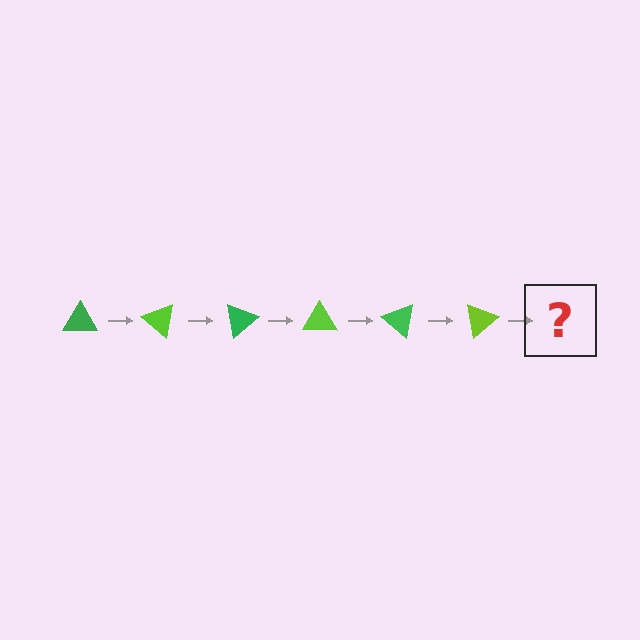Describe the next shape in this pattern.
It should be a green triangle, rotated 240 degrees from the start.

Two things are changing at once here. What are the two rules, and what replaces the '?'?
The two rules are that it rotates 40 degrees each step and the color cycles through green and lime. The '?' should be a green triangle, rotated 240 degrees from the start.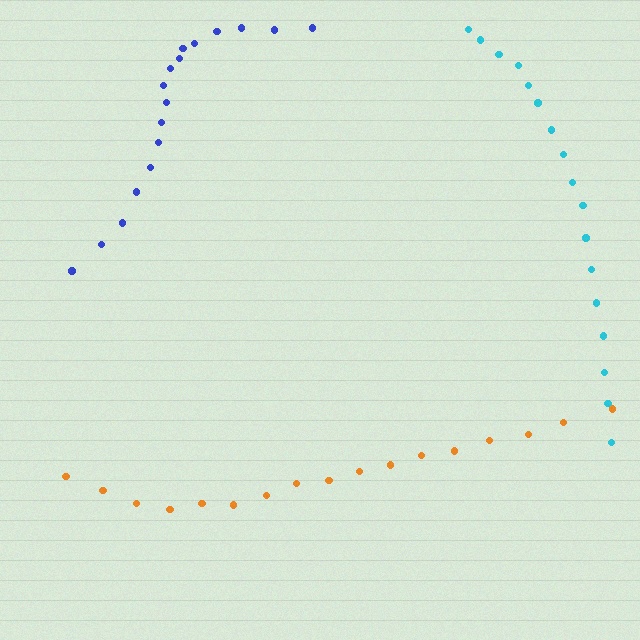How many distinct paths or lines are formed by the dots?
There are 3 distinct paths.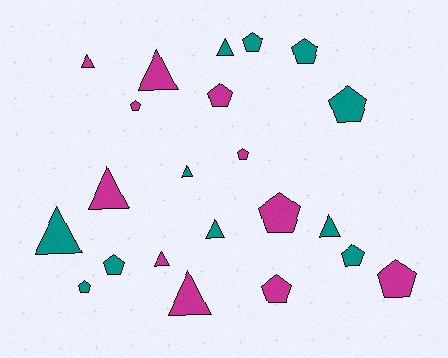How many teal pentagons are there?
There are 6 teal pentagons.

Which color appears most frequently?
Magenta, with 11 objects.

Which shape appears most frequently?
Pentagon, with 12 objects.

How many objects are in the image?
There are 22 objects.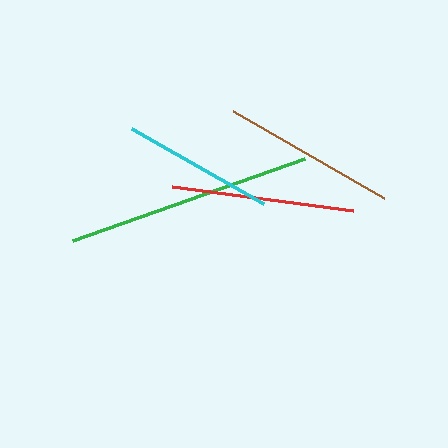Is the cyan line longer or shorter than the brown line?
The brown line is longer than the cyan line.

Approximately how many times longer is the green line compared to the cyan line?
The green line is approximately 1.6 times the length of the cyan line.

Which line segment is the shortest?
The cyan line is the shortest at approximately 151 pixels.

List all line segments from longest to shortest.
From longest to shortest: green, red, brown, cyan.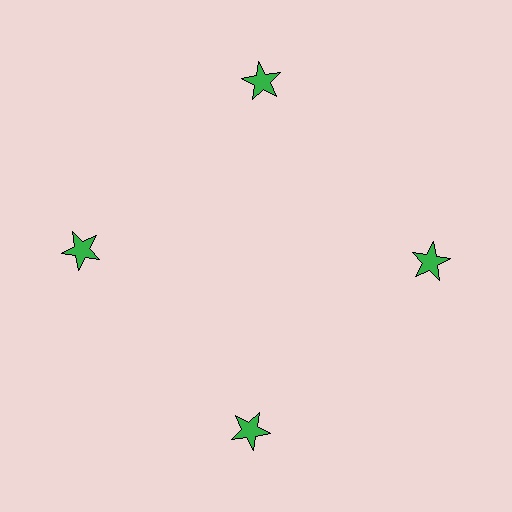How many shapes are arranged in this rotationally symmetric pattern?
There are 4 shapes, arranged in 4 groups of 1.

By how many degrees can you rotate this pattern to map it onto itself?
The pattern maps onto itself every 90 degrees of rotation.